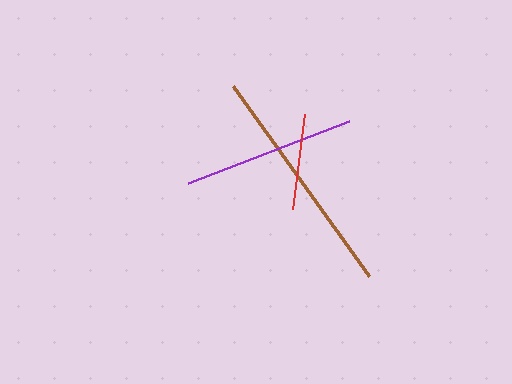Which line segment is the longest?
The brown line is the longest at approximately 234 pixels.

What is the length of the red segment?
The red segment is approximately 95 pixels long.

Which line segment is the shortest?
The red line is the shortest at approximately 95 pixels.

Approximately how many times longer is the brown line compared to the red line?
The brown line is approximately 2.5 times the length of the red line.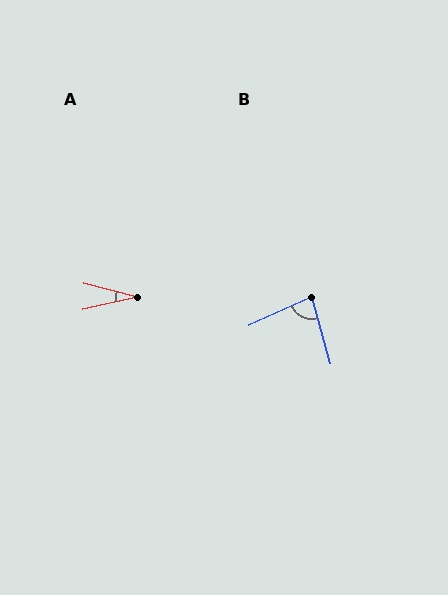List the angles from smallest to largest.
A (27°), B (82°).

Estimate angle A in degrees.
Approximately 27 degrees.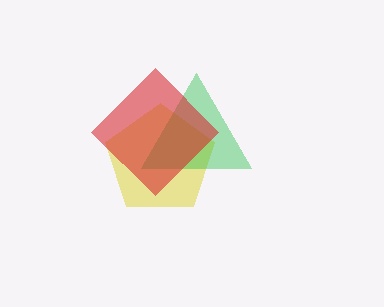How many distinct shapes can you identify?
There are 3 distinct shapes: a yellow pentagon, a green triangle, a red diamond.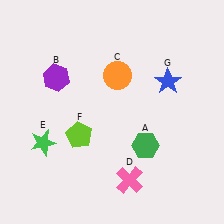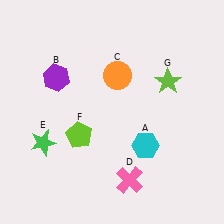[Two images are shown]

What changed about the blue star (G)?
In Image 1, G is blue. In Image 2, it changed to lime.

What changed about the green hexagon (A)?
In Image 1, A is green. In Image 2, it changed to cyan.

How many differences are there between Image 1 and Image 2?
There are 2 differences between the two images.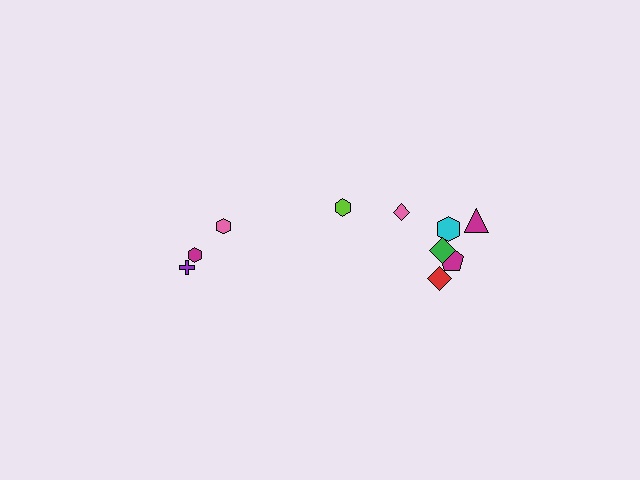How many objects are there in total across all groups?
There are 10 objects.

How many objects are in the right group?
There are 7 objects.